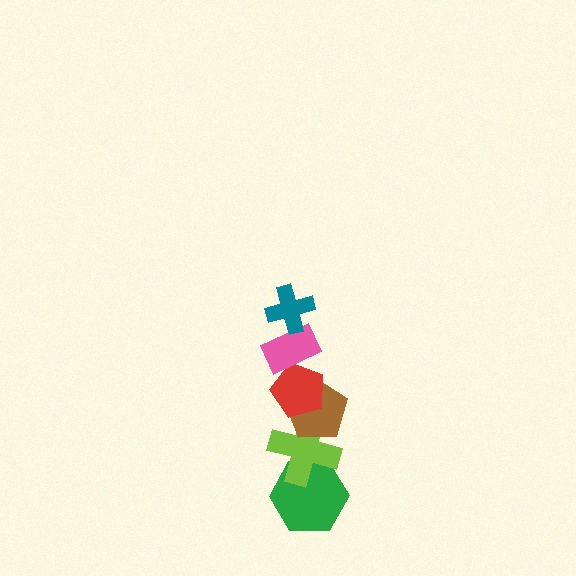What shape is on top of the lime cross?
The brown pentagon is on top of the lime cross.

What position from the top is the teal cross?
The teal cross is 1st from the top.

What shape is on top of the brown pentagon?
The red pentagon is on top of the brown pentagon.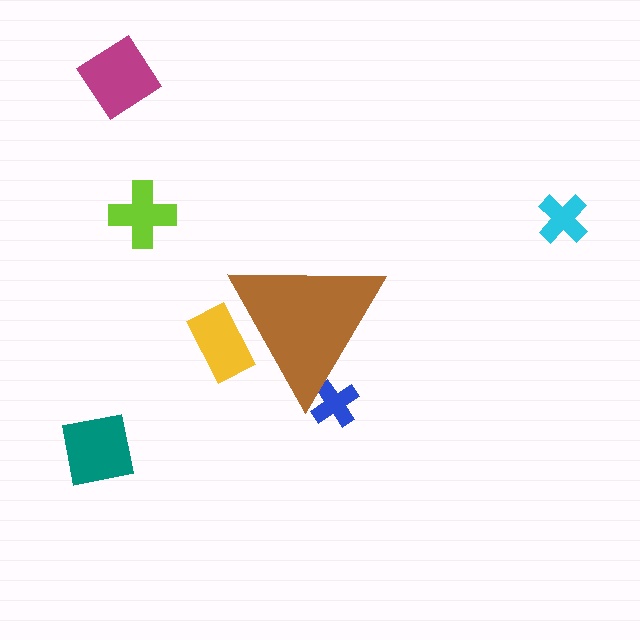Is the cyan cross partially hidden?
No, the cyan cross is fully visible.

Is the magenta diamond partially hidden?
No, the magenta diamond is fully visible.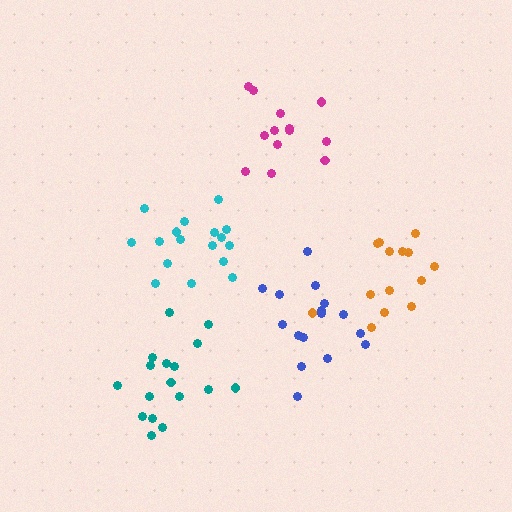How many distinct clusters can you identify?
There are 5 distinct clusters.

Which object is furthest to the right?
The orange cluster is rightmost.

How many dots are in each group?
Group 1: 14 dots, Group 2: 13 dots, Group 3: 17 dots, Group 4: 17 dots, Group 5: 16 dots (77 total).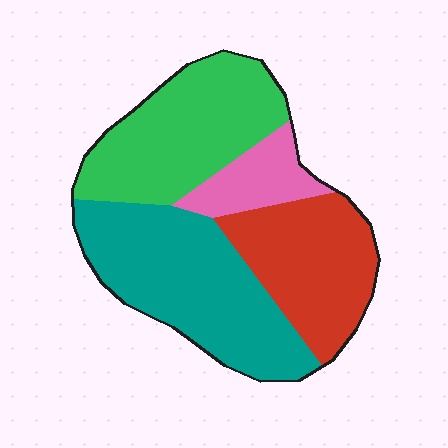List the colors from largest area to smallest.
From largest to smallest: teal, green, red, pink.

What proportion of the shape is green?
Green covers about 30% of the shape.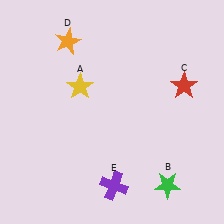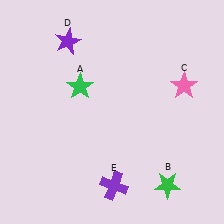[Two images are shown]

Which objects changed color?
A changed from yellow to green. C changed from red to pink. D changed from orange to purple.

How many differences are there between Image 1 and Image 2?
There are 3 differences between the two images.